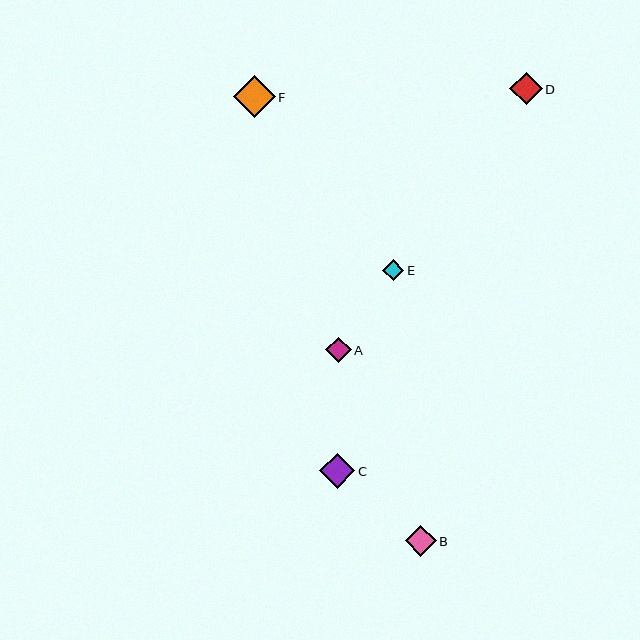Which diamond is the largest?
Diamond F is the largest with a size of approximately 42 pixels.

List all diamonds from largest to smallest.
From largest to smallest: F, C, D, B, A, E.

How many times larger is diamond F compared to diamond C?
Diamond F is approximately 1.2 times the size of diamond C.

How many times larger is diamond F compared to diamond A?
Diamond F is approximately 1.6 times the size of diamond A.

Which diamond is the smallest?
Diamond E is the smallest with a size of approximately 21 pixels.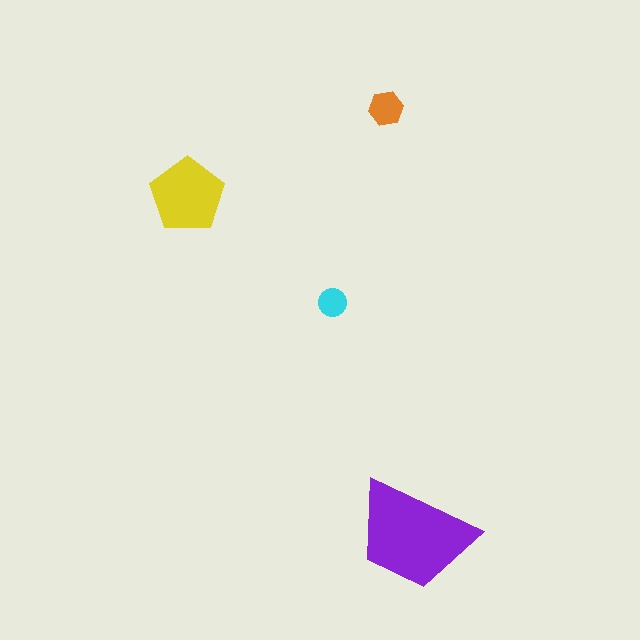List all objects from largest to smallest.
The purple trapezoid, the yellow pentagon, the orange hexagon, the cyan circle.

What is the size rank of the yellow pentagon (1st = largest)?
2nd.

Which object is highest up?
The orange hexagon is topmost.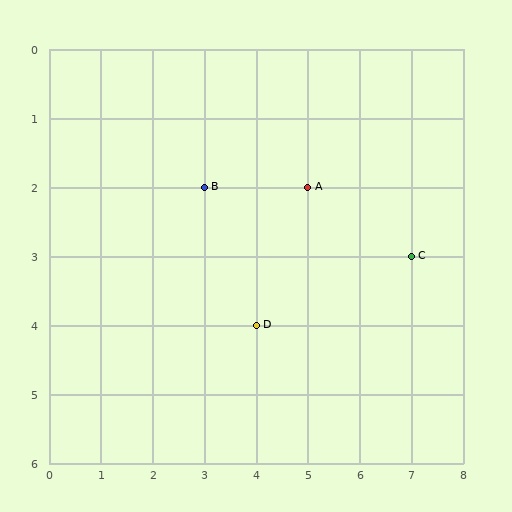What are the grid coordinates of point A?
Point A is at grid coordinates (5, 2).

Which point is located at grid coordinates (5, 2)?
Point A is at (5, 2).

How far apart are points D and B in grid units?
Points D and B are 1 column and 2 rows apart (about 2.2 grid units diagonally).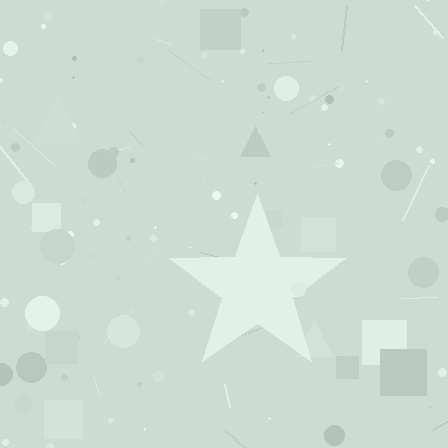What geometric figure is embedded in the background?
A star is embedded in the background.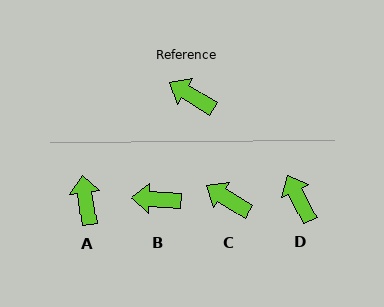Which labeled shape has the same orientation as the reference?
C.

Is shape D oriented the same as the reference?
No, it is off by about 32 degrees.